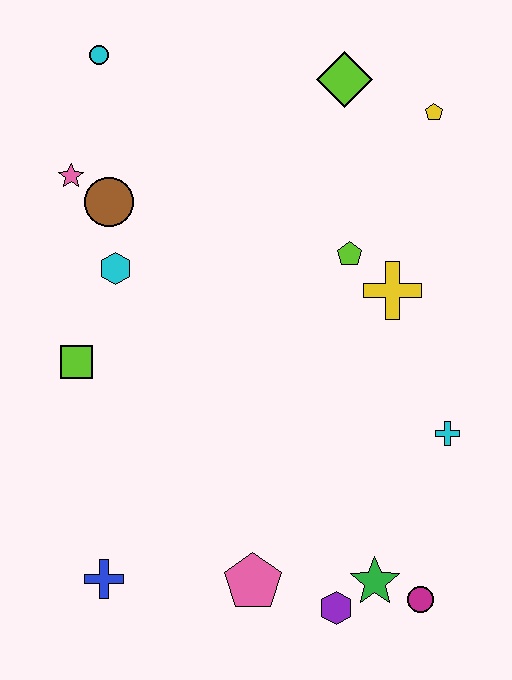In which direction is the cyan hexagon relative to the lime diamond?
The cyan hexagon is to the left of the lime diamond.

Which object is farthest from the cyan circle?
The magenta circle is farthest from the cyan circle.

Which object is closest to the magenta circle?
The green star is closest to the magenta circle.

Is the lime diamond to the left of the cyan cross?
Yes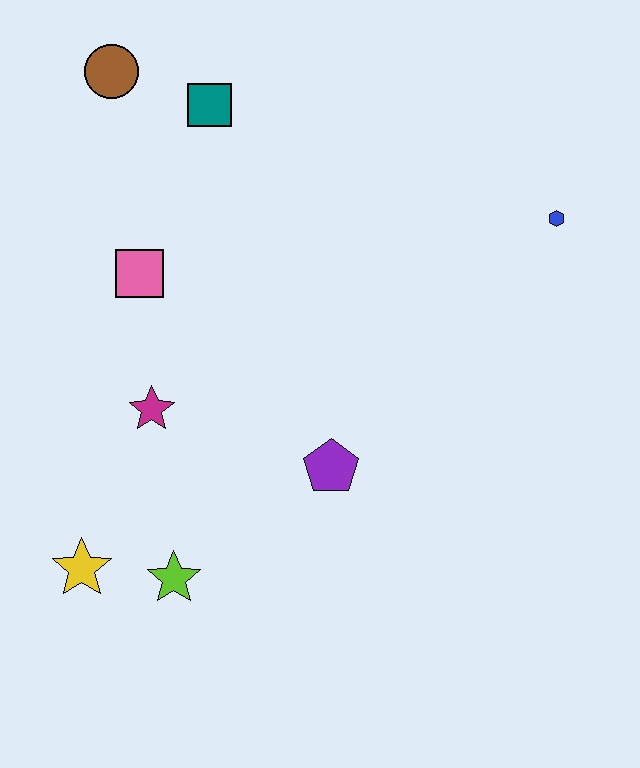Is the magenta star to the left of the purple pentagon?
Yes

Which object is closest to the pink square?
The magenta star is closest to the pink square.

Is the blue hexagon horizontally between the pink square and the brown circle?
No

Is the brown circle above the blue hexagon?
Yes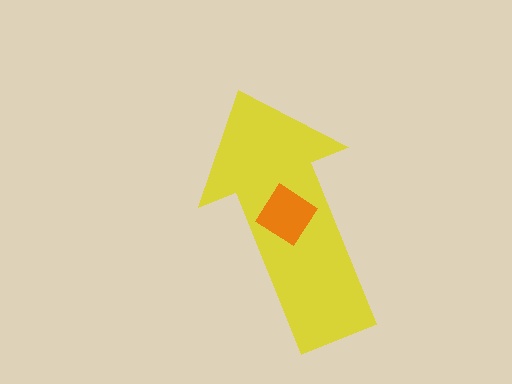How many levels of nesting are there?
2.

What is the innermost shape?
The orange diamond.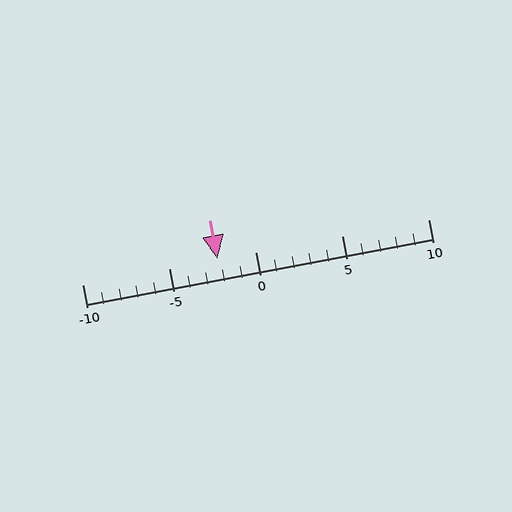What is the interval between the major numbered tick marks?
The major tick marks are spaced 5 units apart.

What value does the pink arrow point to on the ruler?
The pink arrow points to approximately -2.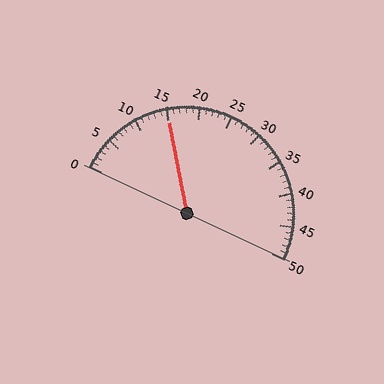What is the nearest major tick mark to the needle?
The nearest major tick mark is 15.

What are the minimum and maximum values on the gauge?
The gauge ranges from 0 to 50.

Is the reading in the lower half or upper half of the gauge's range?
The reading is in the lower half of the range (0 to 50).